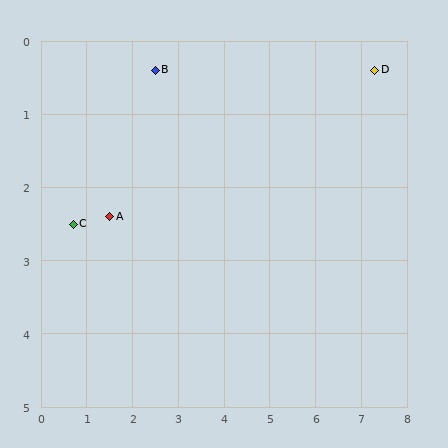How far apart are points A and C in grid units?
Points A and C are about 0.8 grid units apart.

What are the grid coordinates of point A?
Point A is at approximately (1.5, 2.4).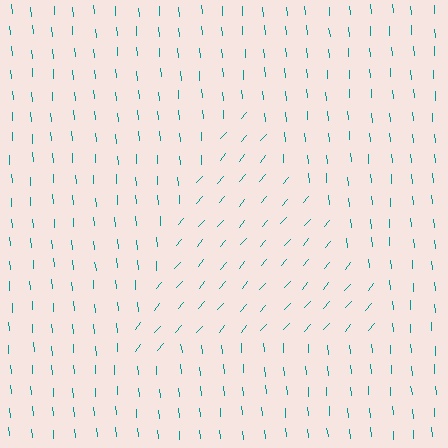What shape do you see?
I see a triangle.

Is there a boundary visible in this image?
Yes, there is a texture boundary formed by a change in line orientation.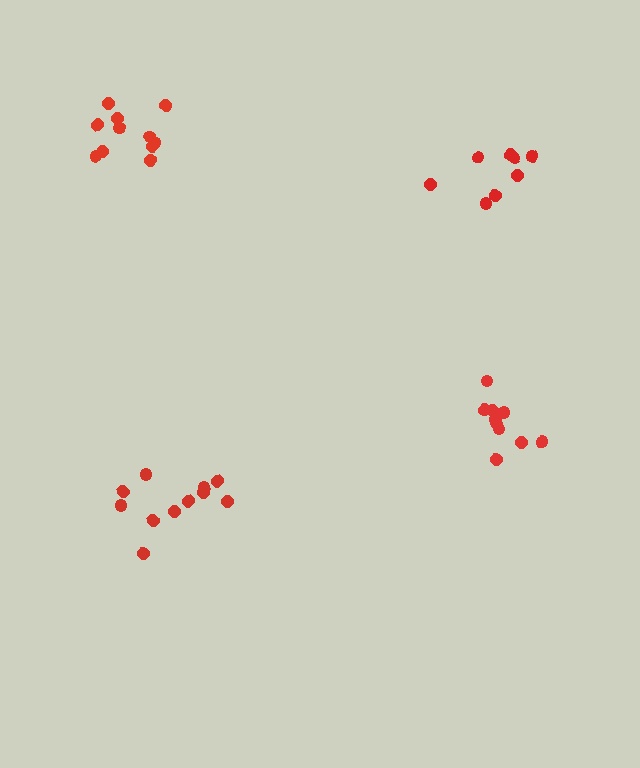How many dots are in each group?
Group 1: 10 dots, Group 2: 8 dots, Group 3: 11 dots, Group 4: 11 dots (40 total).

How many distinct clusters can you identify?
There are 4 distinct clusters.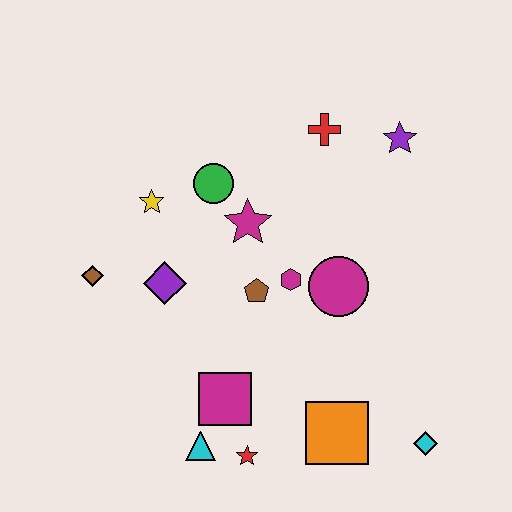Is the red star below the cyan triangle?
Yes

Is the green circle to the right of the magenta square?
No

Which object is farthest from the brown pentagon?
The cyan diamond is farthest from the brown pentagon.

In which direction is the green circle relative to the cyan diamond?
The green circle is above the cyan diamond.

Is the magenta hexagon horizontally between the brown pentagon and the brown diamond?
No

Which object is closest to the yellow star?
The green circle is closest to the yellow star.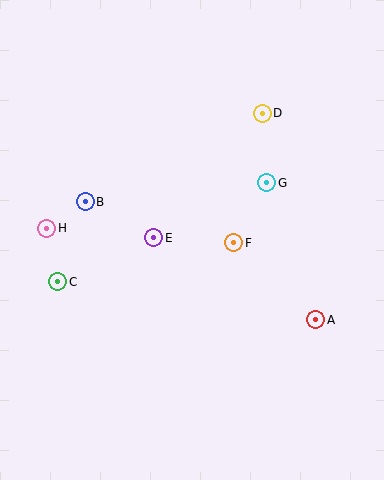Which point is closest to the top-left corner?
Point B is closest to the top-left corner.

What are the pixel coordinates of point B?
Point B is at (85, 202).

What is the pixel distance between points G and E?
The distance between G and E is 125 pixels.